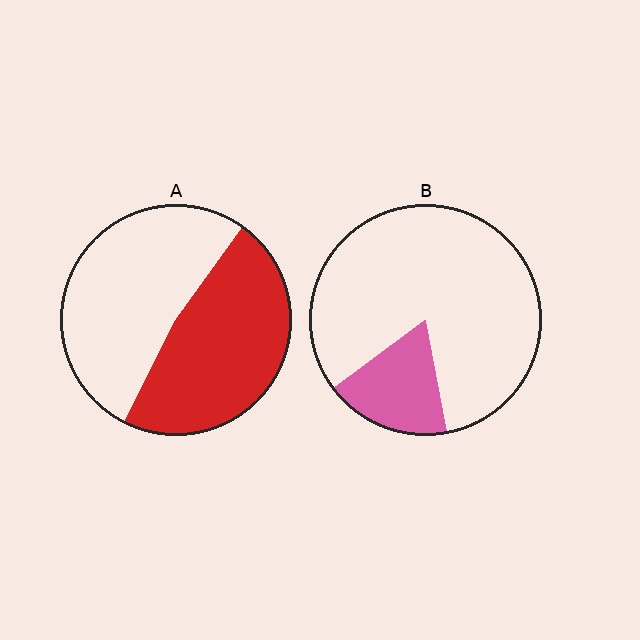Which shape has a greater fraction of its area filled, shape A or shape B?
Shape A.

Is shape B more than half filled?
No.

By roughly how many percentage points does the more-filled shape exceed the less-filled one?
By roughly 30 percentage points (A over B).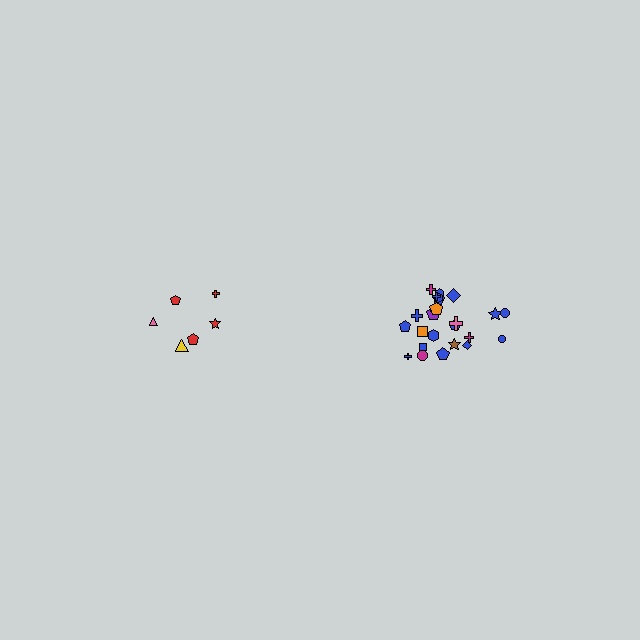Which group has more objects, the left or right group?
The right group.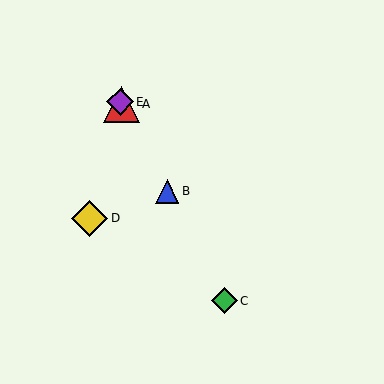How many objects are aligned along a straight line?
4 objects (A, B, C, E) are aligned along a straight line.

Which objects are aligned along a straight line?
Objects A, B, C, E are aligned along a straight line.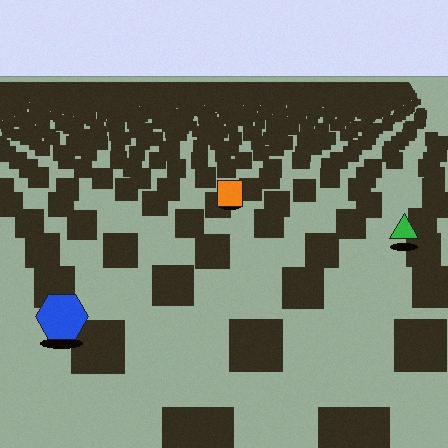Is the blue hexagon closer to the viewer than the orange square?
Yes. The blue hexagon is closer — you can tell from the texture gradient: the ground texture is coarser near it.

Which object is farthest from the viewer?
The orange square is farthest from the viewer. It appears smaller and the ground texture around it is denser.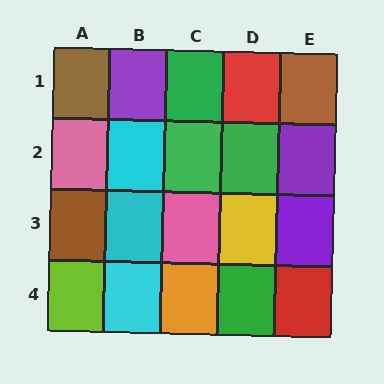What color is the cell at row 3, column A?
Brown.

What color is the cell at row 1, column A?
Brown.